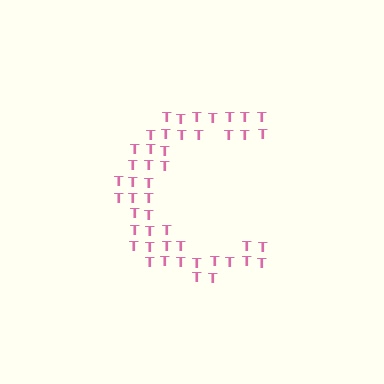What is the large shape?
The large shape is the letter C.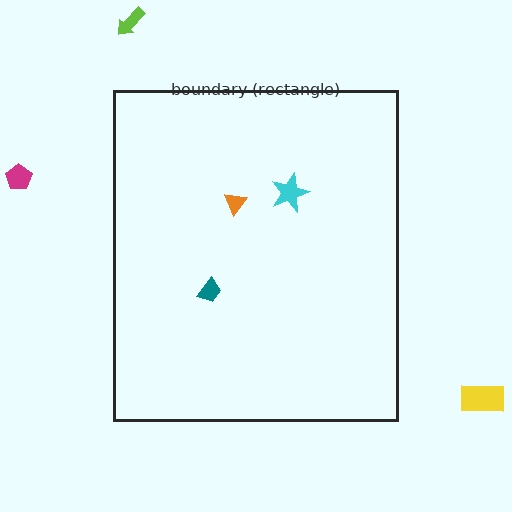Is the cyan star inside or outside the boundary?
Inside.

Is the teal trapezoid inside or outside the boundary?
Inside.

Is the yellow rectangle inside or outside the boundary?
Outside.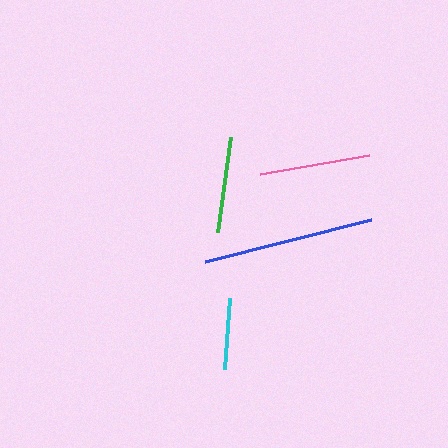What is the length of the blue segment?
The blue segment is approximately 172 pixels long.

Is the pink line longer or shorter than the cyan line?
The pink line is longer than the cyan line.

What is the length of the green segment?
The green segment is approximately 96 pixels long.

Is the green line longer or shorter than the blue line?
The blue line is longer than the green line.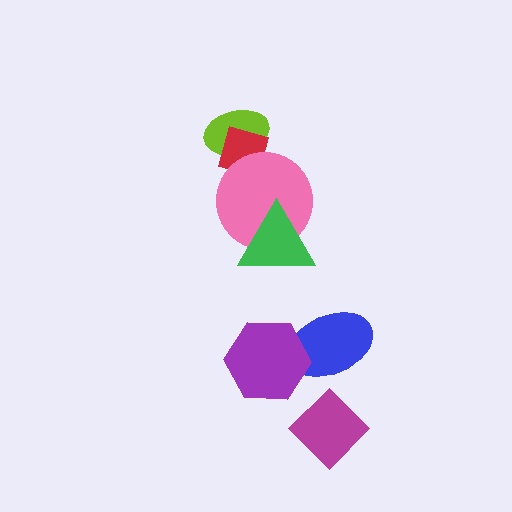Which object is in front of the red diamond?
The pink circle is in front of the red diamond.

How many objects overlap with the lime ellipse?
1 object overlaps with the lime ellipse.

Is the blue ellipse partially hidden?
Yes, it is partially covered by another shape.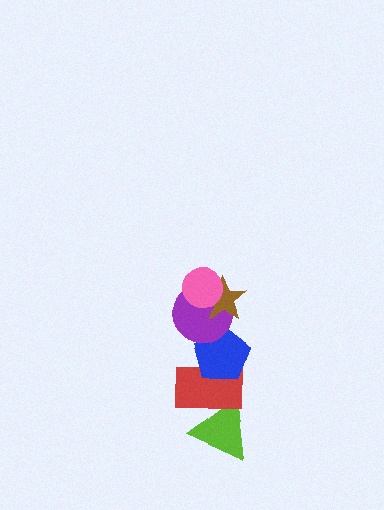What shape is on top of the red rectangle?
The blue pentagon is on top of the red rectangle.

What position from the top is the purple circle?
The purple circle is 3rd from the top.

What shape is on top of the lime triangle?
The red rectangle is on top of the lime triangle.